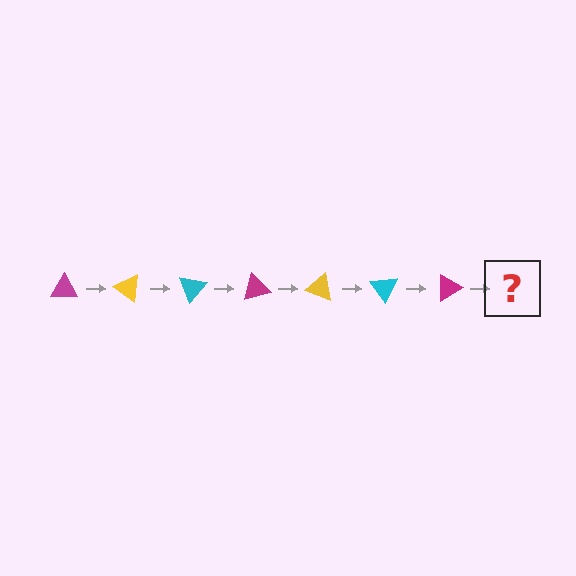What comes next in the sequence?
The next element should be a yellow triangle, rotated 245 degrees from the start.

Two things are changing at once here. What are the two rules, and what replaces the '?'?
The two rules are that it rotates 35 degrees each step and the color cycles through magenta, yellow, and cyan. The '?' should be a yellow triangle, rotated 245 degrees from the start.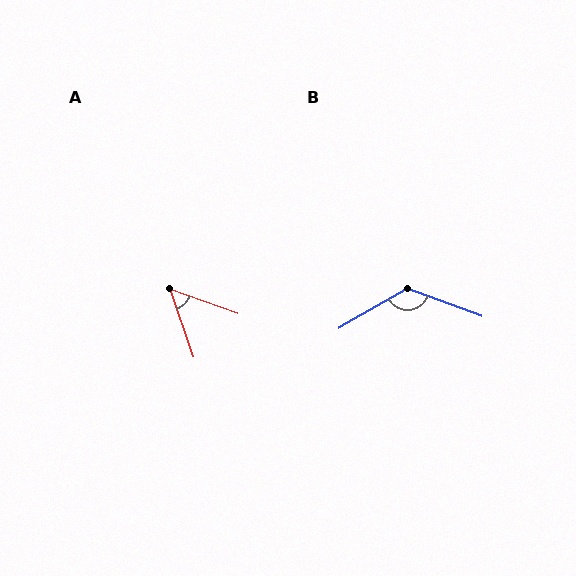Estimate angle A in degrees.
Approximately 51 degrees.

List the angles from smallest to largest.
A (51°), B (130°).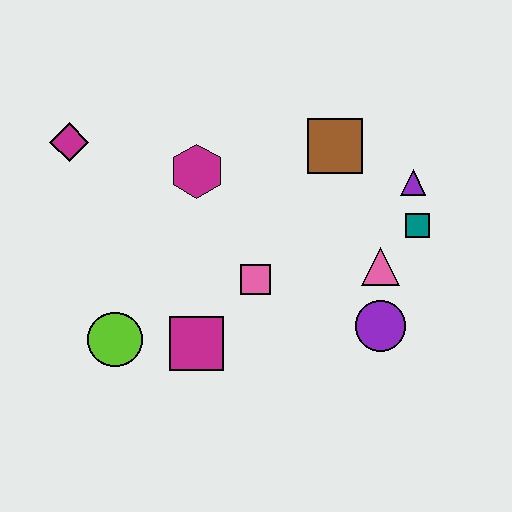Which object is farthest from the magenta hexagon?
The purple circle is farthest from the magenta hexagon.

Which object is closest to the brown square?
The purple triangle is closest to the brown square.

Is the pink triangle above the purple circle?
Yes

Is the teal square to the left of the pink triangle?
No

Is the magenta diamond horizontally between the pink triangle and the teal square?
No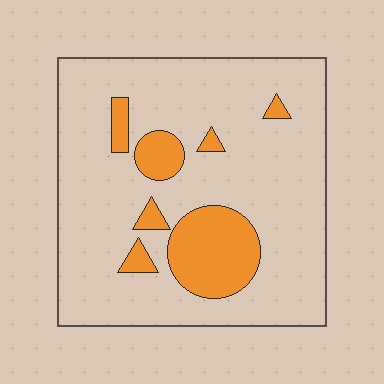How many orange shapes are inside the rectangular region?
7.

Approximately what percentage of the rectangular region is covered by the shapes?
Approximately 15%.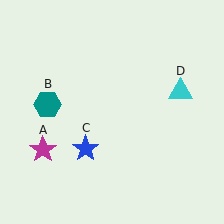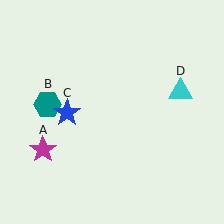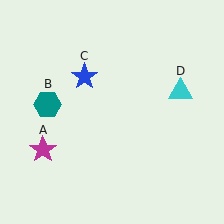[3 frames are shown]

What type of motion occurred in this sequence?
The blue star (object C) rotated clockwise around the center of the scene.